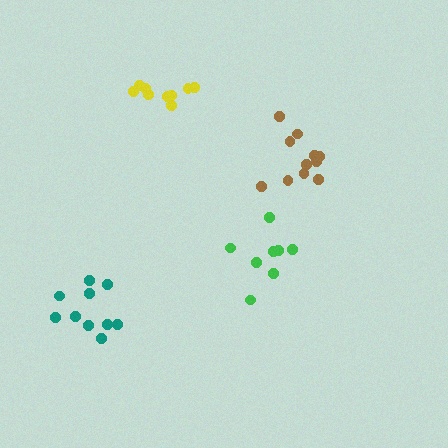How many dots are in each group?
Group 1: 10 dots, Group 2: 8 dots, Group 3: 9 dots, Group 4: 11 dots (38 total).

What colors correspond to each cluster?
The clusters are colored: teal, green, yellow, brown.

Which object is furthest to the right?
The brown cluster is rightmost.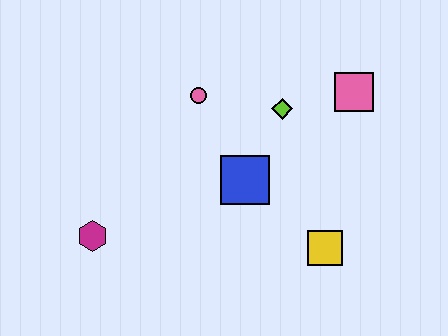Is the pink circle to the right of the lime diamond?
No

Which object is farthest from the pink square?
The magenta hexagon is farthest from the pink square.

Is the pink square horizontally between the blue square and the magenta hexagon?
No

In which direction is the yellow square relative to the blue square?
The yellow square is to the right of the blue square.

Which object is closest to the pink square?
The lime diamond is closest to the pink square.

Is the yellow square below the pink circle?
Yes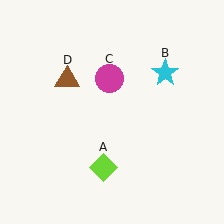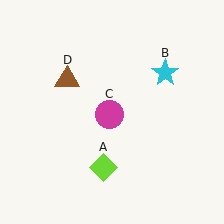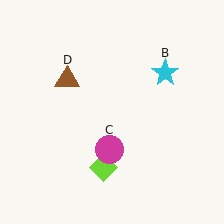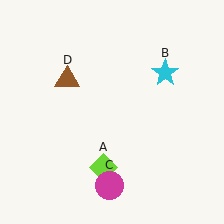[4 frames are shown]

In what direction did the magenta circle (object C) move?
The magenta circle (object C) moved down.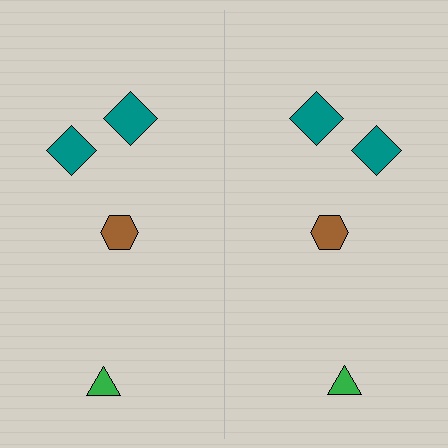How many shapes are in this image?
There are 8 shapes in this image.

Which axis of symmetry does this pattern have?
The pattern has a vertical axis of symmetry running through the center of the image.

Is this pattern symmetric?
Yes, this pattern has bilateral (reflection) symmetry.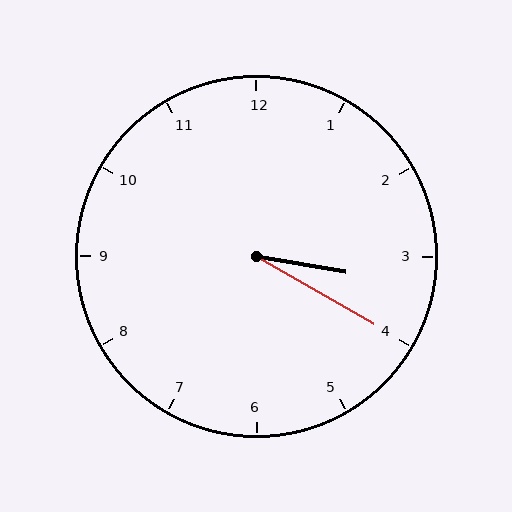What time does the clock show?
3:20.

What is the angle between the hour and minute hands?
Approximately 20 degrees.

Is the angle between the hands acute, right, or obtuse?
It is acute.